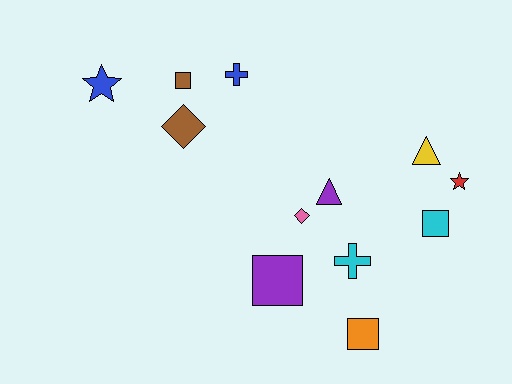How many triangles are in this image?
There are 2 triangles.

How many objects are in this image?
There are 12 objects.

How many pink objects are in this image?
There is 1 pink object.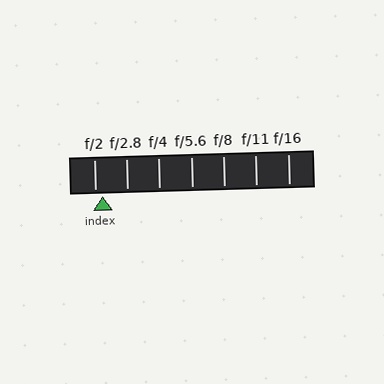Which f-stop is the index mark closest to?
The index mark is closest to f/2.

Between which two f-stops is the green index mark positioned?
The index mark is between f/2 and f/2.8.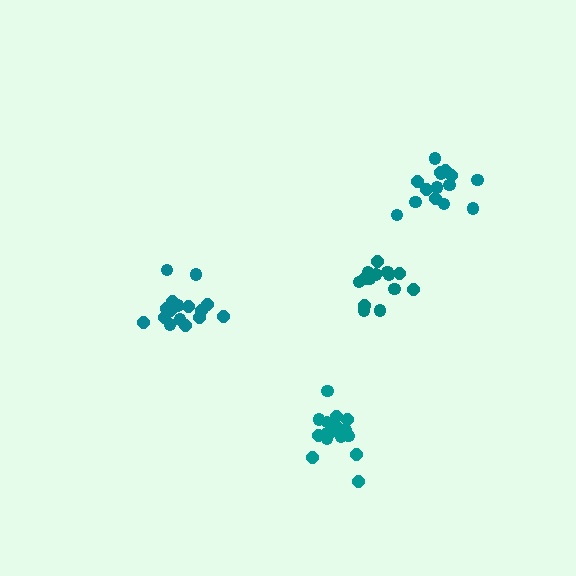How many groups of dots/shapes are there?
There are 4 groups.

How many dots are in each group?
Group 1: 14 dots, Group 2: 16 dots, Group 3: 16 dots, Group 4: 15 dots (61 total).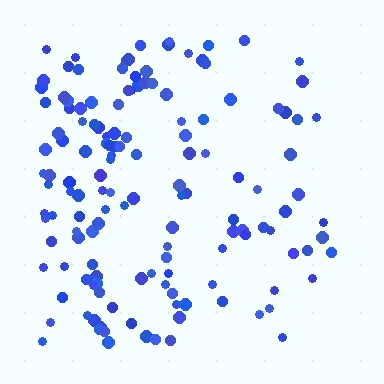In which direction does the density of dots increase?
From right to left, with the left side densest.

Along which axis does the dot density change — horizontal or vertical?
Horizontal.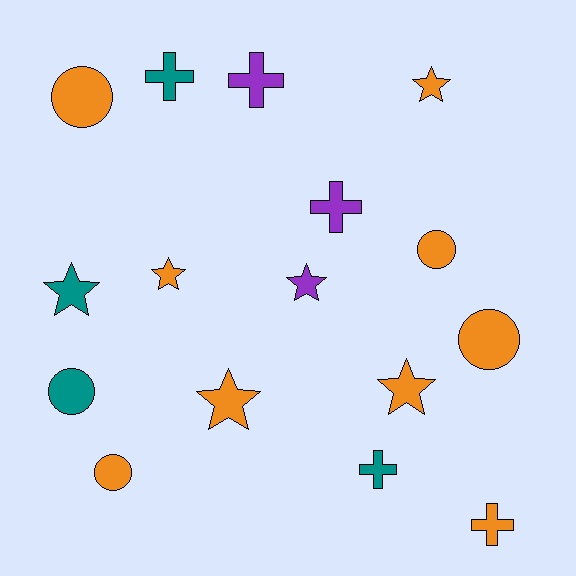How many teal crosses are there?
There are 2 teal crosses.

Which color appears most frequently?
Orange, with 9 objects.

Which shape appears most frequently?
Star, with 6 objects.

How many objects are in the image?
There are 16 objects.